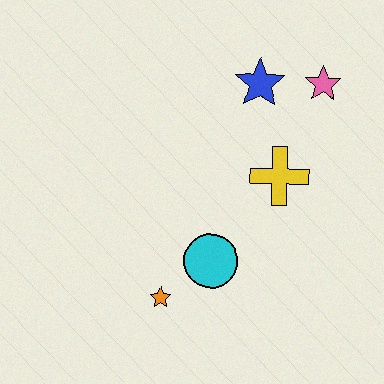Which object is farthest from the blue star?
The orange star is farthest from the blue star.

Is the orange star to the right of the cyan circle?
No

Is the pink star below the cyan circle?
No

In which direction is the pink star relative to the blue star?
The pink star is to the right of the blue star.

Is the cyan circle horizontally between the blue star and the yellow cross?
No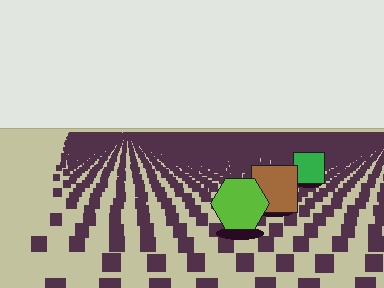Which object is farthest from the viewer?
The green square is farthest from the viewer. It appears smaller and the ground texture around it is denser.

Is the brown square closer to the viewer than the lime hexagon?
No. The lime hexagon is closer — you can tell from the texture gradient: the ground texture is coarser near it.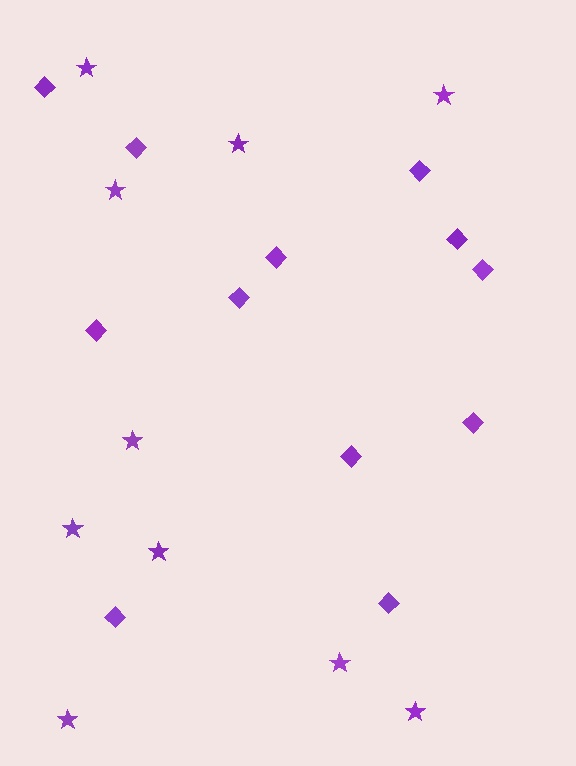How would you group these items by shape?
There are 2 groups: one group of diamonds (12) and one group of stars (10).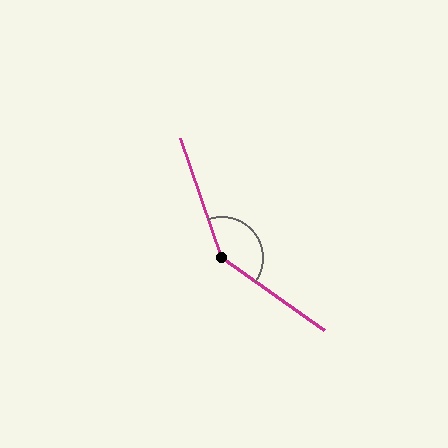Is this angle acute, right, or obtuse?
It is obtuse.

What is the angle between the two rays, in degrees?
Approximately 144 degrees.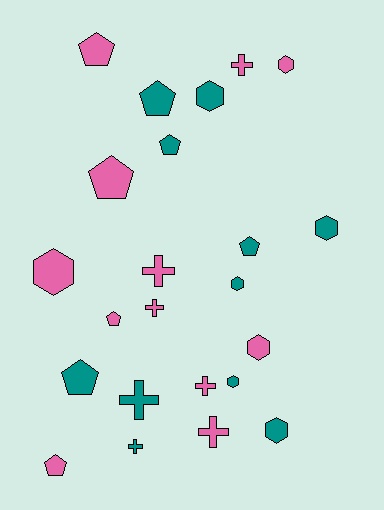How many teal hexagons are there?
There are 5 teal hexagons.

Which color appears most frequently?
Pink, with 12 objects.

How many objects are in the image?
There are 23 objects.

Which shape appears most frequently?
Hexagon, with 8 objects.